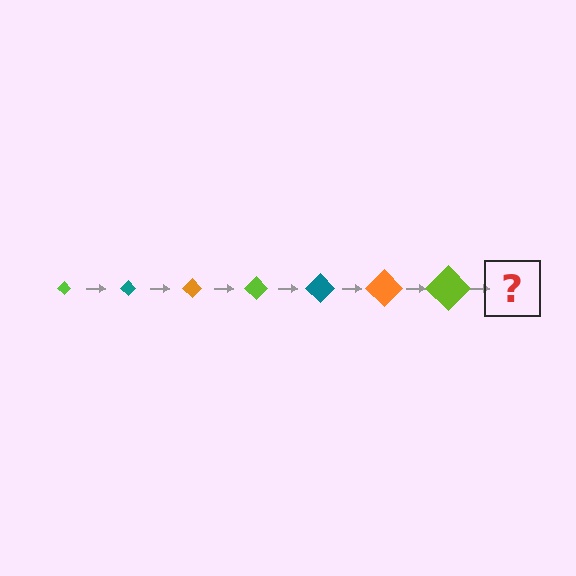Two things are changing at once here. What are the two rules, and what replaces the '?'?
The two rules are that the diamond grows larger each step and the color cycles through lime, teal, and orange. The '?' should be a teal diamond, larger than the previous one.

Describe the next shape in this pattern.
It should be a teal diamond, larger than the previous one.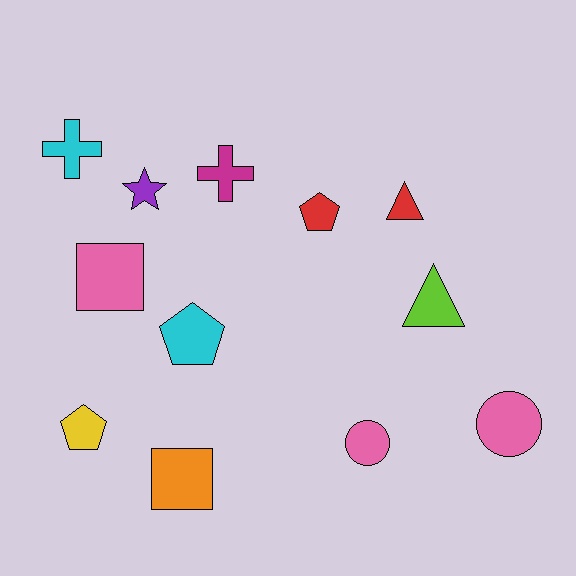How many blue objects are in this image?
There are no blue objects.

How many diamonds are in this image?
There are no diamonds.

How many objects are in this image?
There are 12 objects.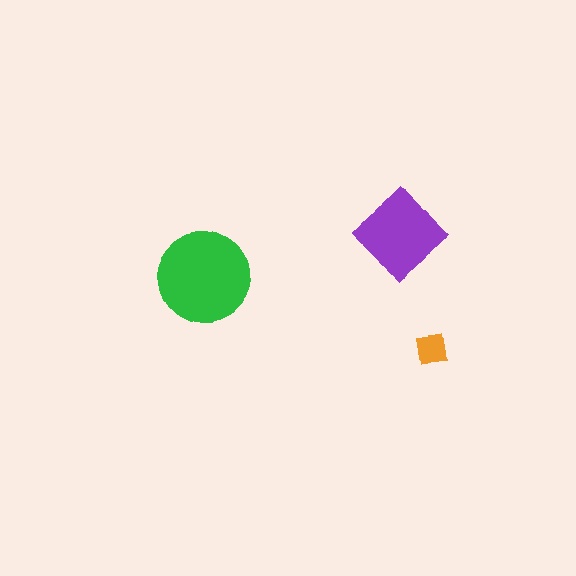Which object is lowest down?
The orange square is bottommost.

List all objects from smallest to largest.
The orange square, the purple diamond, the green circle.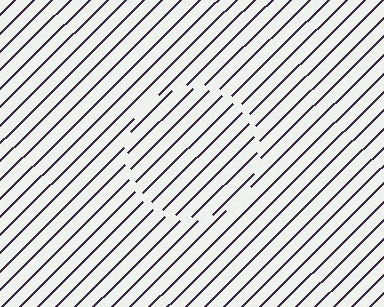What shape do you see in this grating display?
An illusory circle. The interior of the shape contains the same grating, shifted by half a period — the contour is defined by the phase discontinuity where line-ends from the inner and outer gratings abut.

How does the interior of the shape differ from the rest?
The interior of the shape contains the same grating, shifted by half a period — the contour is defined by the phase discontinuity where line-ends from the inner and outer gratings abut.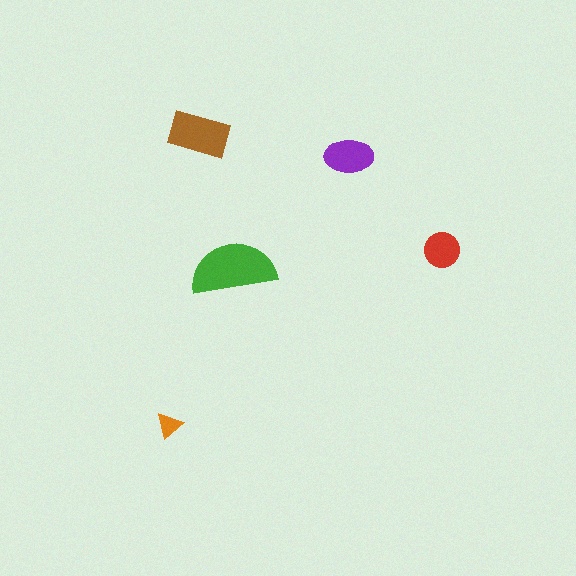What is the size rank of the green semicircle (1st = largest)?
1st.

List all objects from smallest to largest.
The orange triangle, the red circle, the purple ellipse, the brown rectangle, the green semicircle.